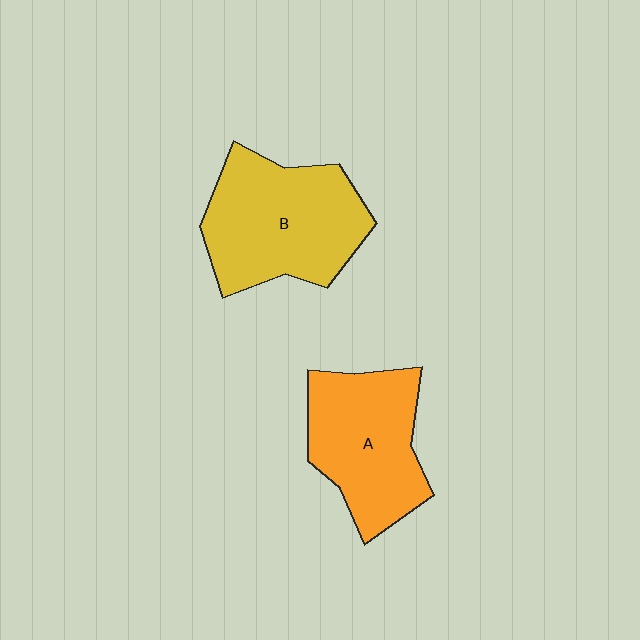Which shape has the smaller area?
Shape A (orange).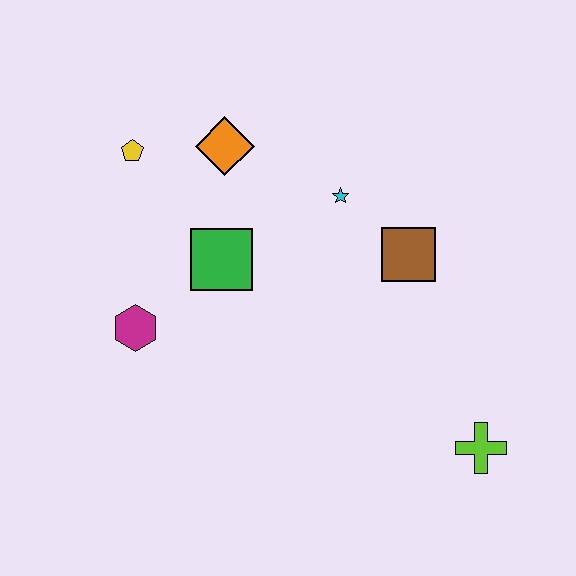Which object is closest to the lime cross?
The brown square is closest to the lime cross.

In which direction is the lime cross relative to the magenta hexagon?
The lime cross is to the right of the magenta hexagon.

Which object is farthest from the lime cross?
The yellow pentagon is farthest from the lime cross.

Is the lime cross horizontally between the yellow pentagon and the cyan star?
No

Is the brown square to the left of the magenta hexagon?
No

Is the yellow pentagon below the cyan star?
No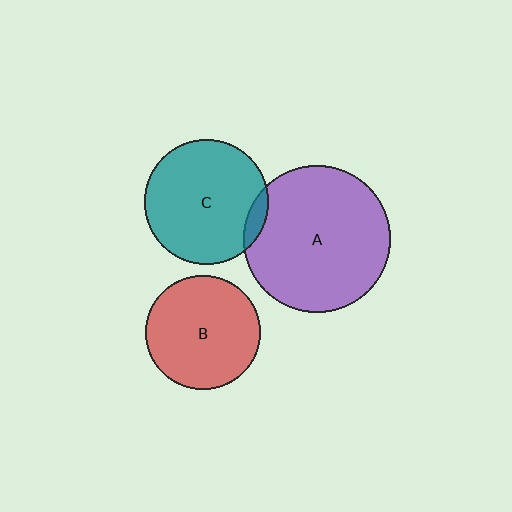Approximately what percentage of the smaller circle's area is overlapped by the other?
Approximately 10%.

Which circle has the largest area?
Circle A (purple).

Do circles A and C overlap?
Yes.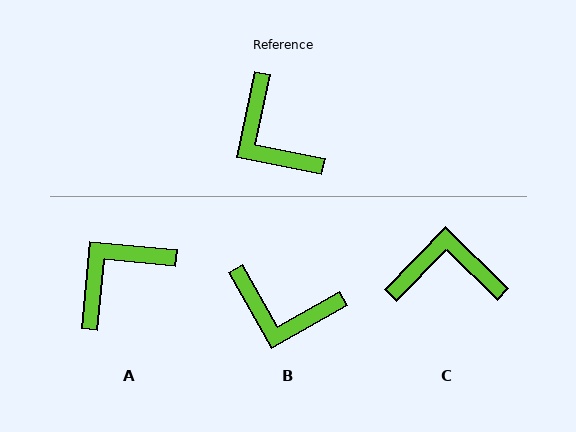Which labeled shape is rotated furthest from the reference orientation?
C, about 122 degrees away.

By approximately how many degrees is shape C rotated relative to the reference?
Approximately 122 degrees clockwise.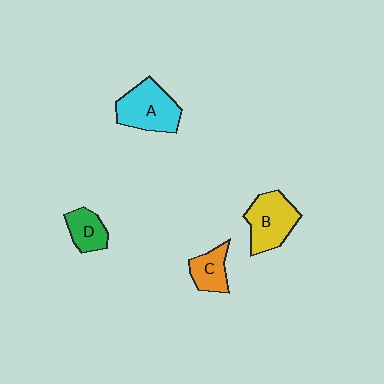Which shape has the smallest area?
Shape D (green).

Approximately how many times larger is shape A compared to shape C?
Approximately 1.7 times.